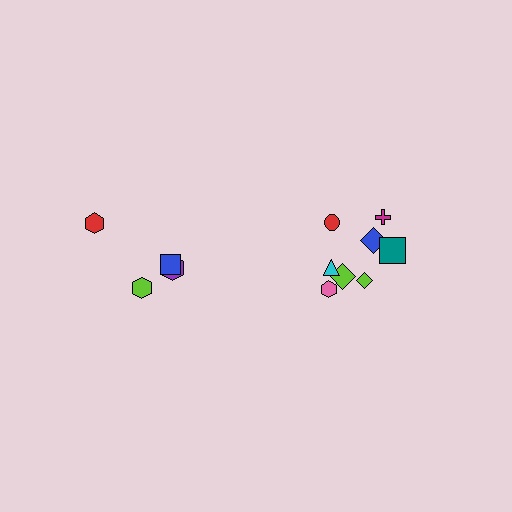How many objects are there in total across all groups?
There are 12 objects.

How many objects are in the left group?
There are 4 objects.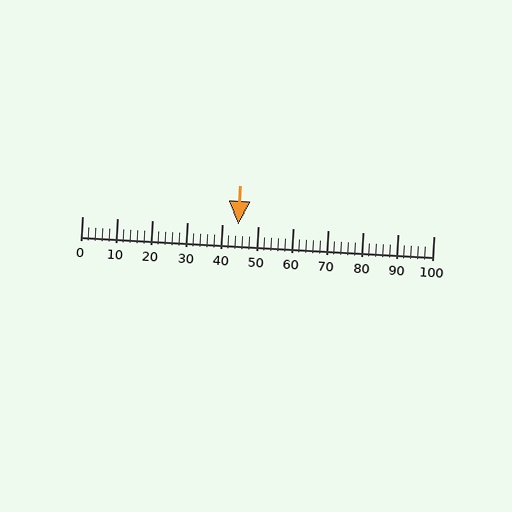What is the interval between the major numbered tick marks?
The major tick marks are spaced 10 units apart.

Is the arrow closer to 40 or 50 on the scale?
The arrow is closer to 40.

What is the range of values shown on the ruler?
The ruler shows values from 0 to 100.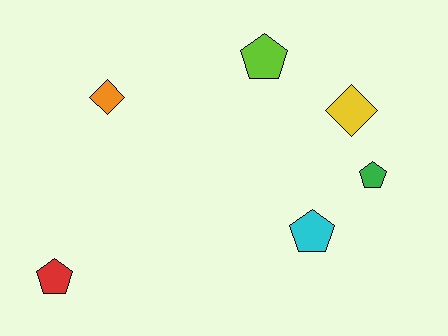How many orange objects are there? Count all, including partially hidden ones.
There is 1 orange object.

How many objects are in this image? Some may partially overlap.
There are 6 objects.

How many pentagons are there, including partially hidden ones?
There are 4 pentagons.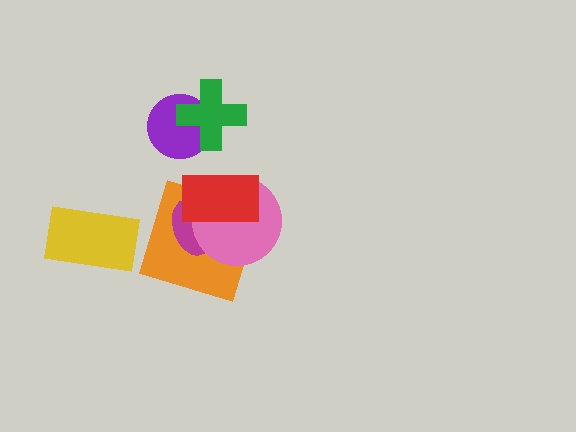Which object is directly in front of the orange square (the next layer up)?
The magenta ellipse is directly in front of the orange square.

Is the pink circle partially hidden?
Yes, it is partially covered by another shape.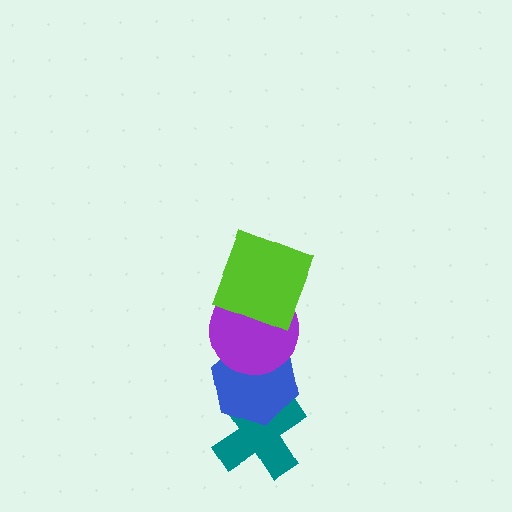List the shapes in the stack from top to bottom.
From top to bottom: the lime square, the purple circle, the blue hexagon, the teal cross.